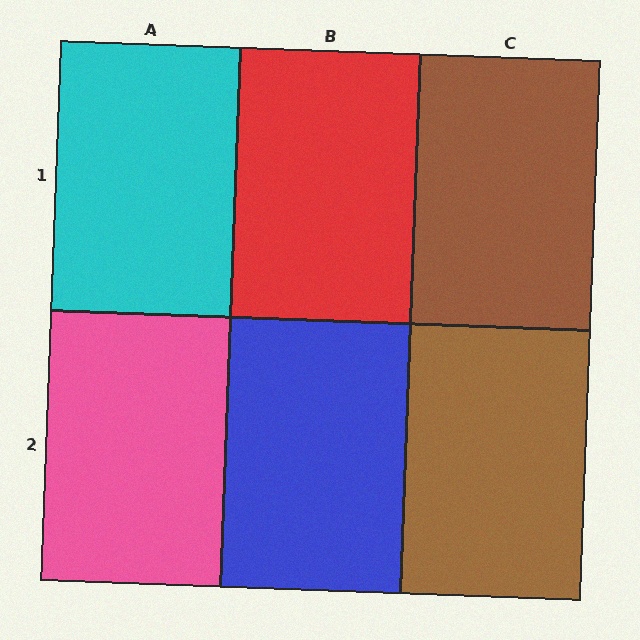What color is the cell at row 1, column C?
Brown.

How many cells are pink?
1 cell is pink.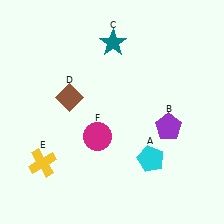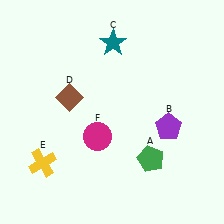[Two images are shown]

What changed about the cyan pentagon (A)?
In Image 1, A is cyan. In Image 2, it changed to green.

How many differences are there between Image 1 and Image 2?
There is 1 difference between the two images.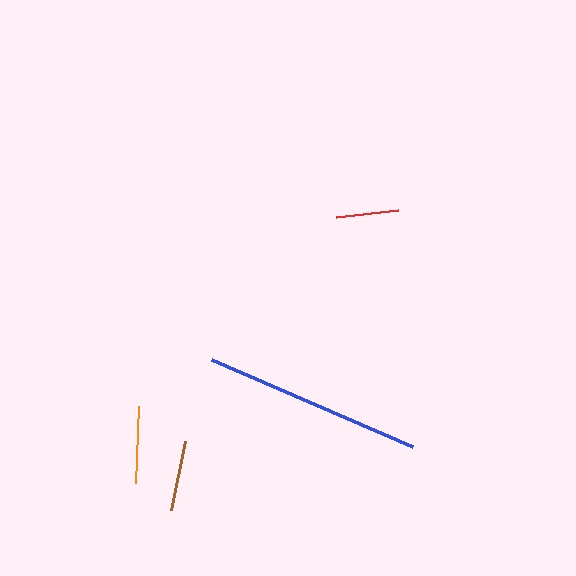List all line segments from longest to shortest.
From longest to shortest: blue, orange, brown, red.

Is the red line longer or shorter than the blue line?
The blue line is longer than the red line.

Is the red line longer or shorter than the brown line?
The brown line is longer than the red line.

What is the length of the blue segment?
The blue segment is approximately 219 pixels long.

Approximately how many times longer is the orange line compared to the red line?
The orange line is approximately 1.2 times the length of the red line.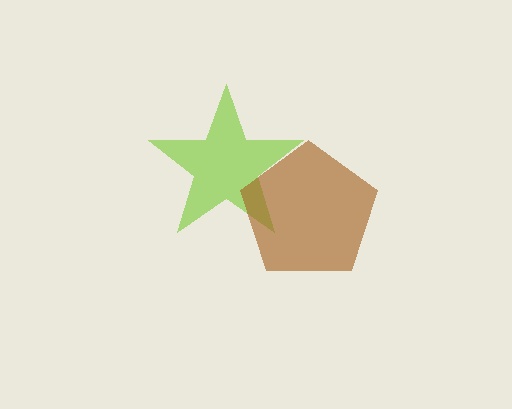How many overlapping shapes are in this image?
There are 2 overlapping shapes in the image.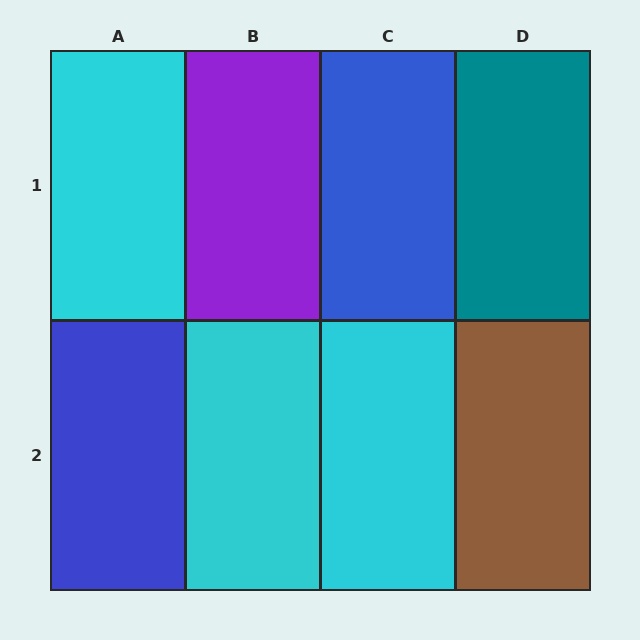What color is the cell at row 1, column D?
Teal.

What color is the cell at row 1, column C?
Blue.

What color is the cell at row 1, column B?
Purple.